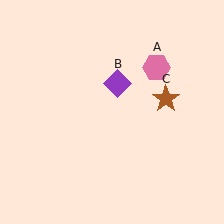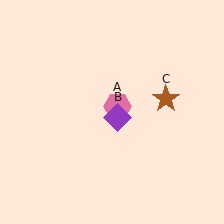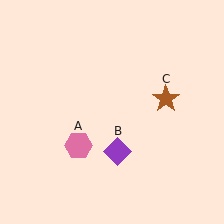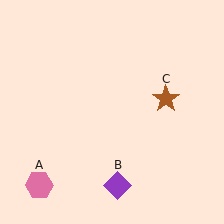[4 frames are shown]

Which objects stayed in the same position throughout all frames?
Brown star (object C) remained stationary.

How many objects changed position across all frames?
2 objects changed position: pink hexagon (object A), purple diamond (object B).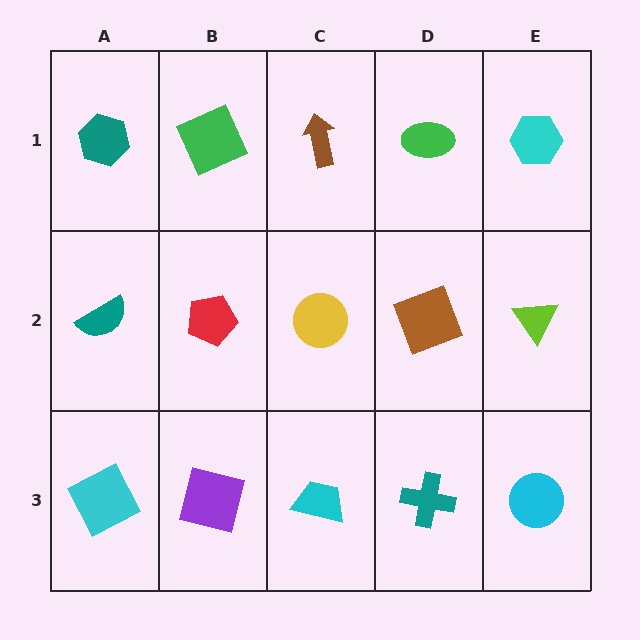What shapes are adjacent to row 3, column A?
A teal semicircle (row 2, column A), a purple square (row 3, column B).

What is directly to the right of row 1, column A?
A green square.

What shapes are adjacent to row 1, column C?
A yellow circle (row 2, column C), a green square (row 1, column B), a green ellipse (row 1, column D).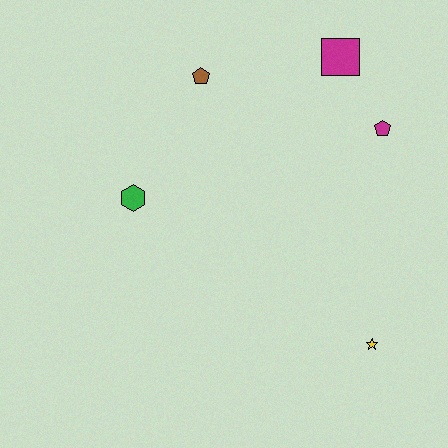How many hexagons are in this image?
There is 1 hexagon.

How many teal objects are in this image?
There are no teal objects.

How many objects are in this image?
There are 5 objects.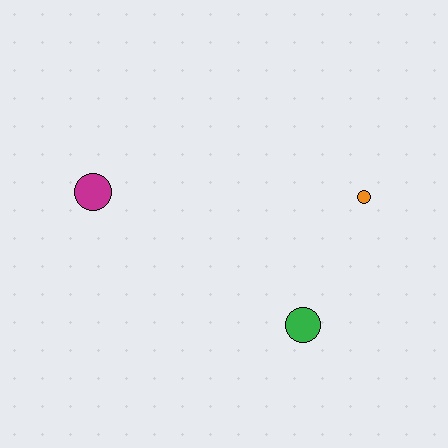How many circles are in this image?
There are 3 circles.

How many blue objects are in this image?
There are no blue objects.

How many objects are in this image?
There are 3 objects.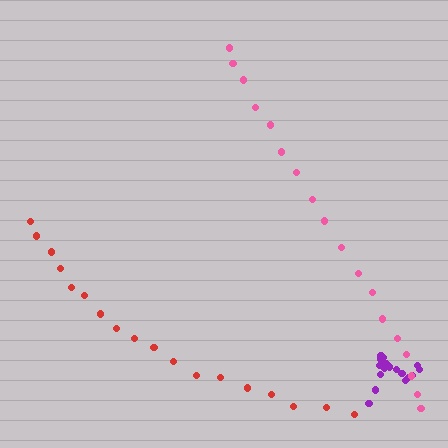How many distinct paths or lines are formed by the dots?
There are 3 distinct paths.